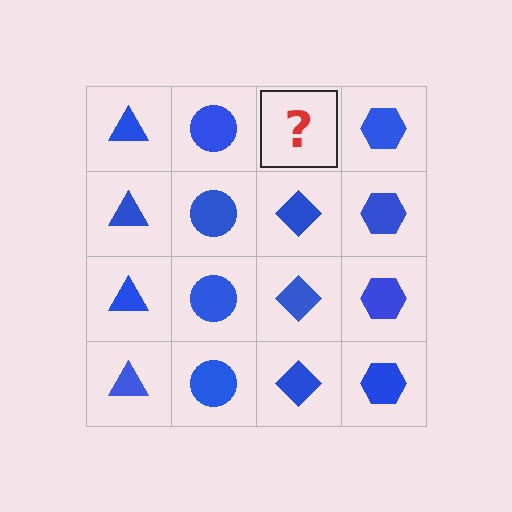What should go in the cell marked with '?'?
The missing cell should contain a blue diamond.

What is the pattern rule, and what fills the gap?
The rule is that each column has a consistent shape. The gap should be filled with a blue diamond.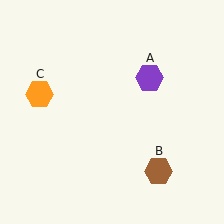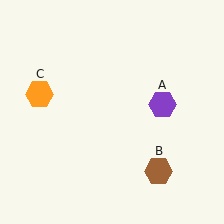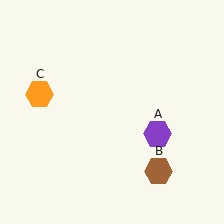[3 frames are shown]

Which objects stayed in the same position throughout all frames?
Brown hexagon (object B) and orange hexagon (object C) remained stationary.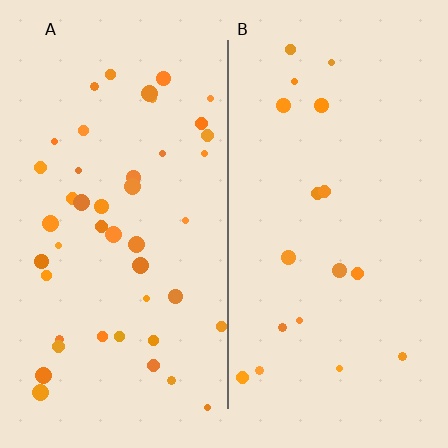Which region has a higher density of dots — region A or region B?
A (the left).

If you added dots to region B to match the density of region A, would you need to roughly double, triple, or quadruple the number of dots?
Approximately double.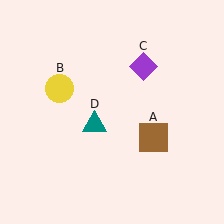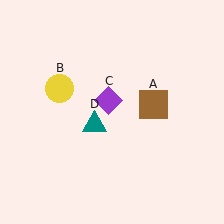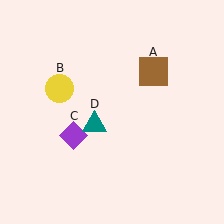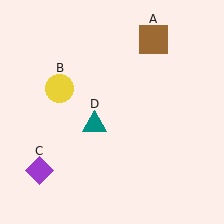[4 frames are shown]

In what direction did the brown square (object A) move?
The brown square (object A) moved up.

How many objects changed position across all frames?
2 objects changed position: brown square (object A), purple diamond (object C).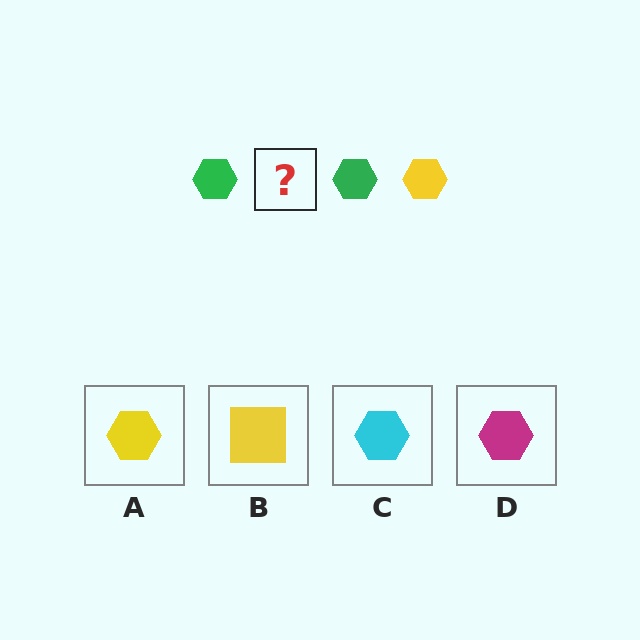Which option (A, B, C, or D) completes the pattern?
A.